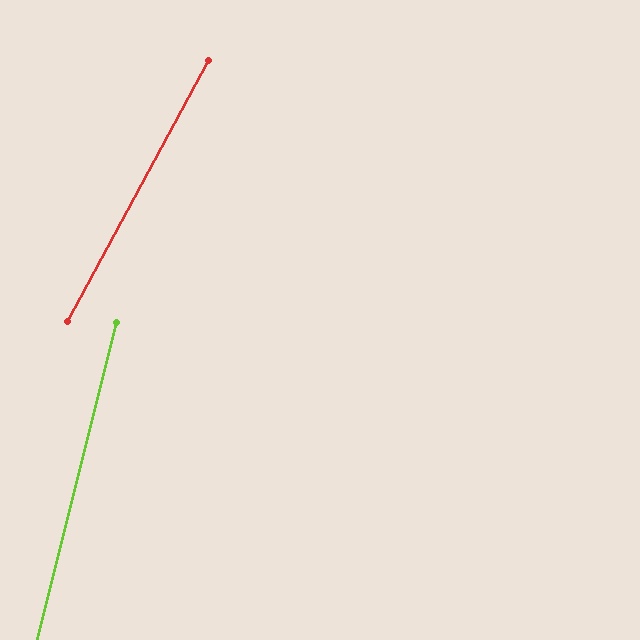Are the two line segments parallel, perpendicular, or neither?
Neither parallel nor perpendicular — they differ by about 14°.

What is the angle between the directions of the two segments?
Approximately 14 degrees.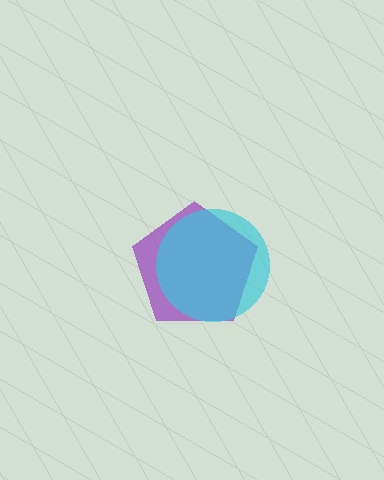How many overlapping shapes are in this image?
There are 2 overlapping shapes in the image.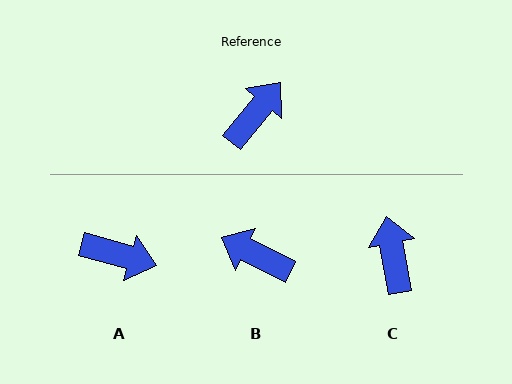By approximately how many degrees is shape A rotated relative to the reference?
Approximately 67 degrees clockwise.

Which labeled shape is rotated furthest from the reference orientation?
B, about 103 degrees away.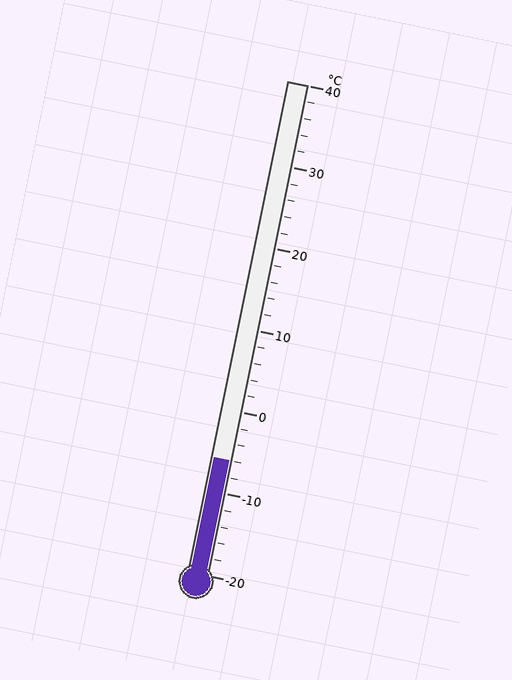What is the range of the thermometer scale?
The thermometer scale ranges from -20°C to 40°C.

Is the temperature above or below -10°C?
The temperature is above -10°C.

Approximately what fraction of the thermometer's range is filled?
The thermometer is filled to approximately 25% of its range.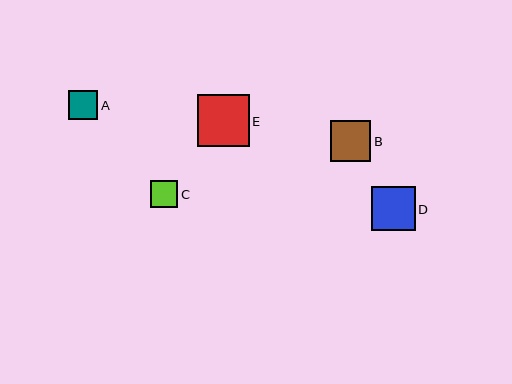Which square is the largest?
Square E is the largest with a size of approximately 52 pixels.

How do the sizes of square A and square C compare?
Square A and square C are approximately the same size.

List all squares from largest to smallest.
From largest to smallest: E, D, B, A, C.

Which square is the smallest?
Square C is the smallest with a size of approximately 27 pixels.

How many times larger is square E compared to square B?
Square E is approximately 1.3 times the size of square B.